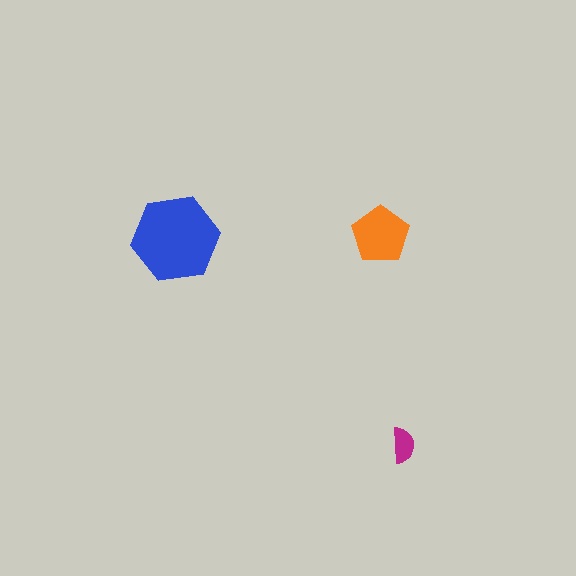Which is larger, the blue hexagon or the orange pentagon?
The blue hexagon.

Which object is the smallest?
The magenta semicircle.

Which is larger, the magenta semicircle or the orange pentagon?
The orange pentagon.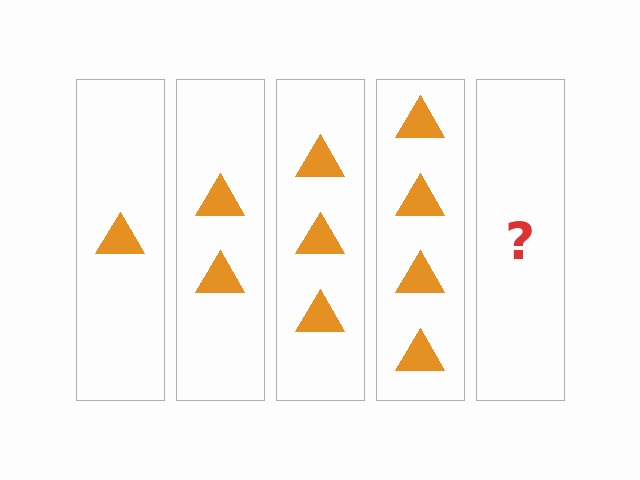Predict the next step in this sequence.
The next step is 5 triangles.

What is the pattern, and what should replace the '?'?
The pattern is that each step adds one more triangle. The '?' should be 5 triangles.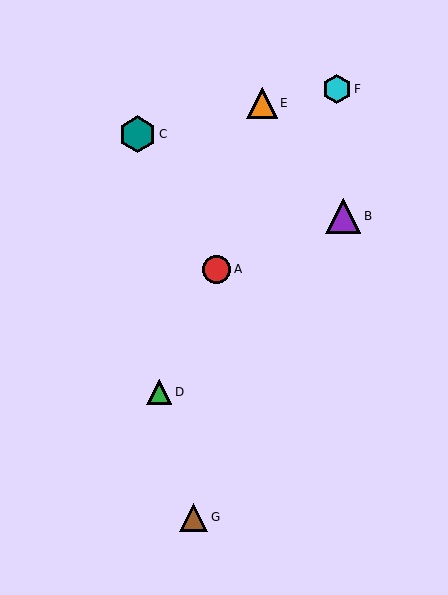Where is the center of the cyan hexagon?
The center of the cyan hexagon is at (337, 89).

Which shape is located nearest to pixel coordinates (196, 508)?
The brown triangle (labeled G) at (194, 517) is nearest to that location.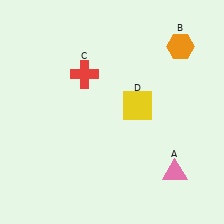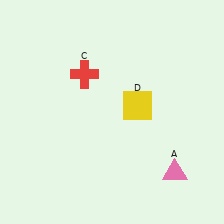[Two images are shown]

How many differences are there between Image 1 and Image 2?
There is 1 difference between the two images.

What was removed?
The orange hexagon (B) was removed in Image 2.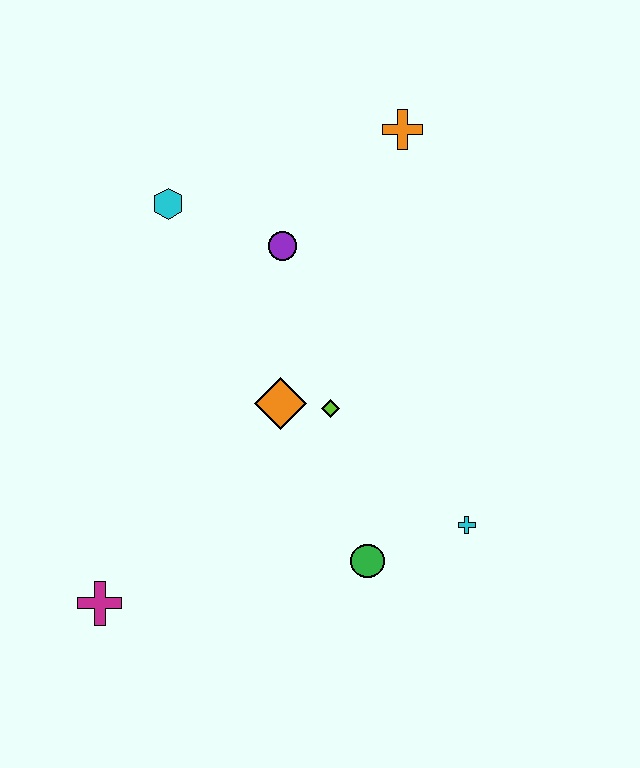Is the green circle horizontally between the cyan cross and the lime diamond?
Yes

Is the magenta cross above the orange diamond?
No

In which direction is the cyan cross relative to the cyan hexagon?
The cyan cross is below the cyan hexagon.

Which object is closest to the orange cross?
The purple circle is closest to the orange cross.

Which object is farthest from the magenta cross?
The orange cross is farthest from the magenta cross.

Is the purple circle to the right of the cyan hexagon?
Yes